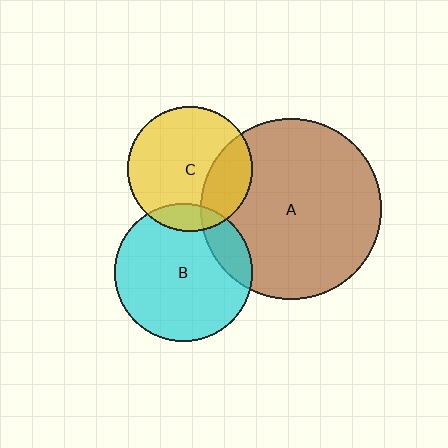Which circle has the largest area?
Circle A (brown).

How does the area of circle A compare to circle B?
Approximately 1.7 times.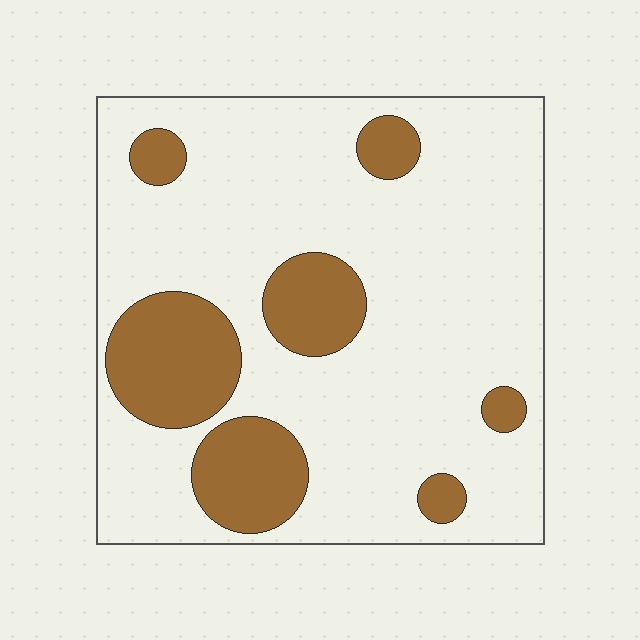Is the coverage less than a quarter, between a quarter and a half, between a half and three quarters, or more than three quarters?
Less than a quarter.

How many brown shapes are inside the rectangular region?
7.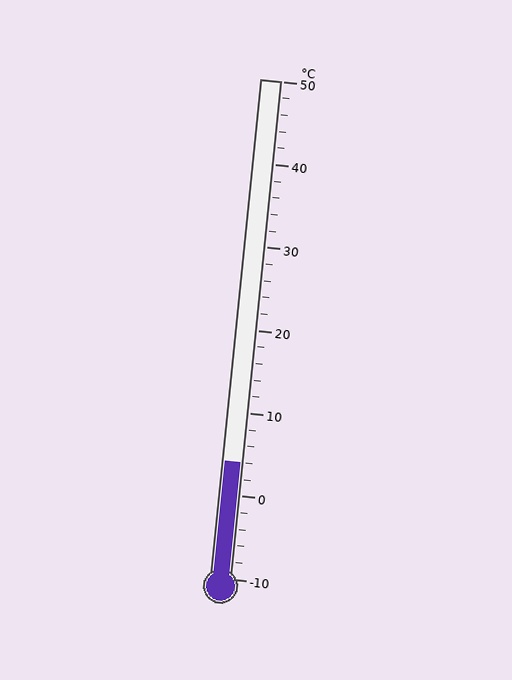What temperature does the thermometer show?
The thermometer shows approximately 4°C.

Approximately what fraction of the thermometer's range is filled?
The thermometer is filled to approximately 25% of its range.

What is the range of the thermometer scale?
The thermometer scale ranges from -10°C to 50°C.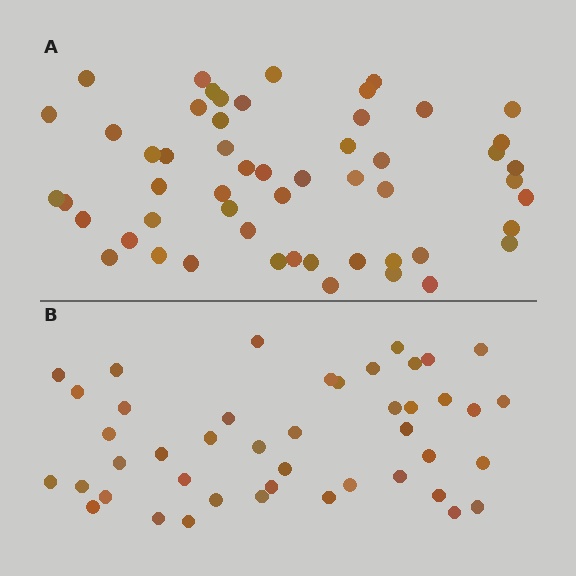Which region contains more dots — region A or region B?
Region A (the top region) has more dots.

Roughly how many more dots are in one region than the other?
Region A has roughly 10 or so more dots than region B.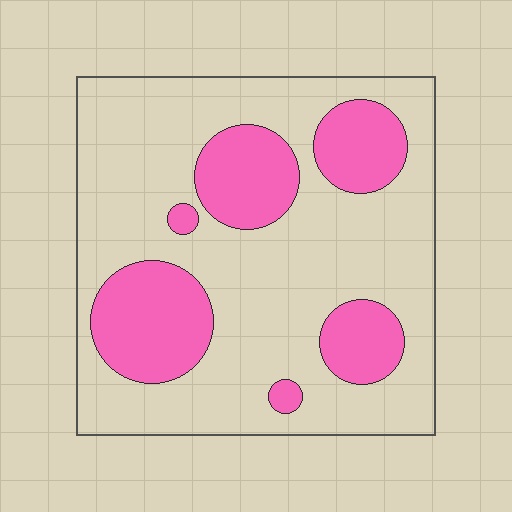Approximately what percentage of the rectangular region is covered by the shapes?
Approximately 25%.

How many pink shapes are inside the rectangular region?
6.